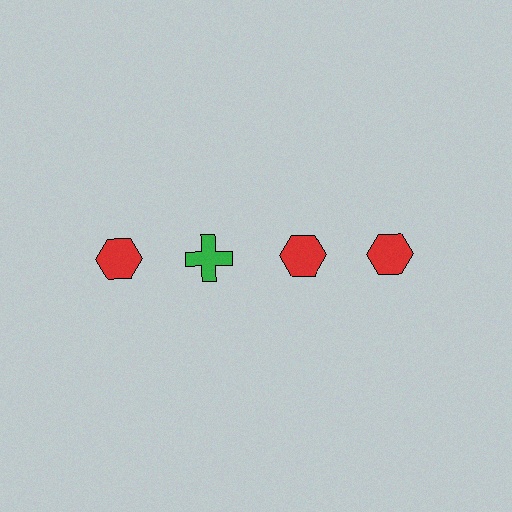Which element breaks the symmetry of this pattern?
The green cross in the top row, second from left column breaks the symmetry. All other shapes are red hexagons.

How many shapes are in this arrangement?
There are 4 shapes arranged in a grid pattern.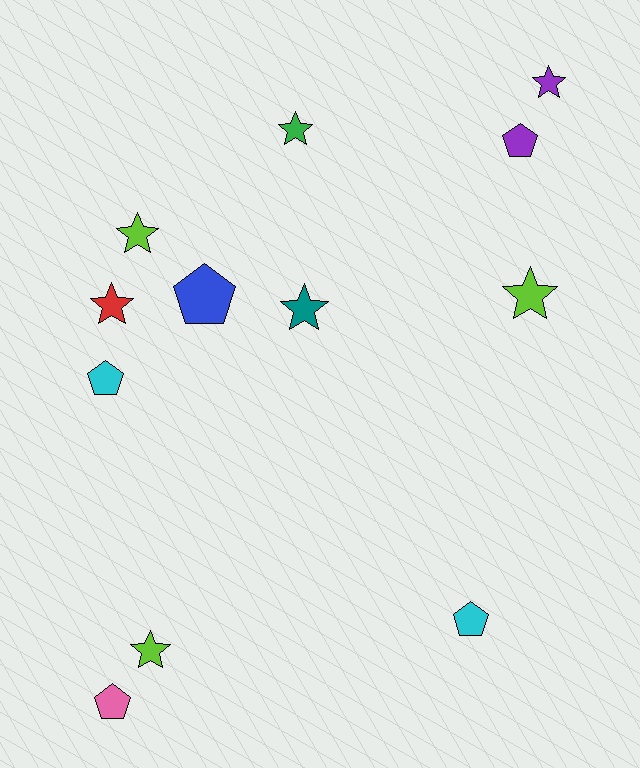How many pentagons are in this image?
There are 5 pentagons.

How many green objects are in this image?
There is 1 green object.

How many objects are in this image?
There are 12 objects.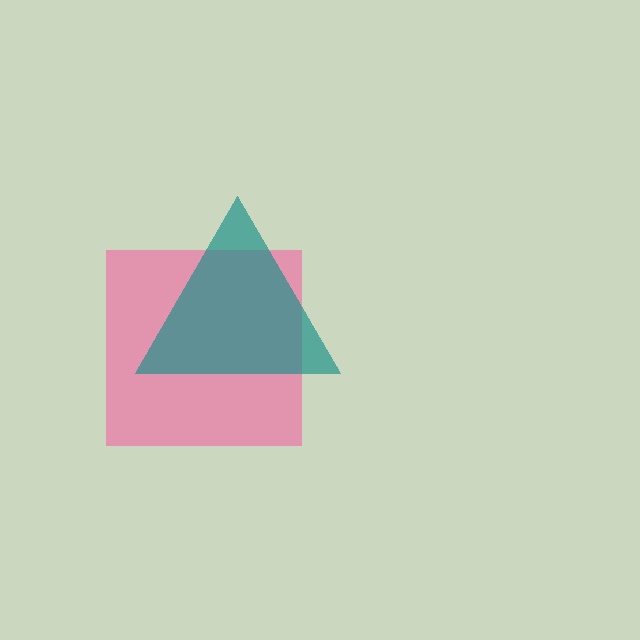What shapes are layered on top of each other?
The layered shapes are: a pink square, a teal triangle.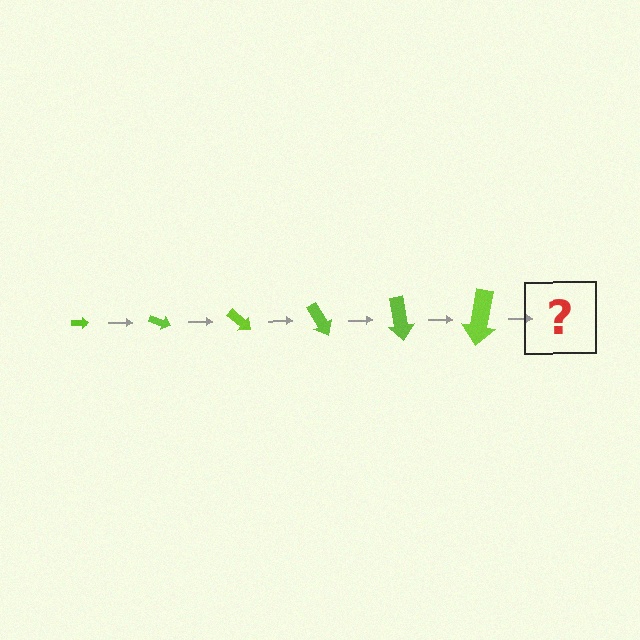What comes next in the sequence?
The next element should be an arrow, larger than the previous one and rotated 120 degrees from the start.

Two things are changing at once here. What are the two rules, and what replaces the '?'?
The two rules are that the arrow grows larger each step and it rotates 20 degrees each step. The '?' should be an arrow, larger than the previous one and rotated 120 degrees from the start.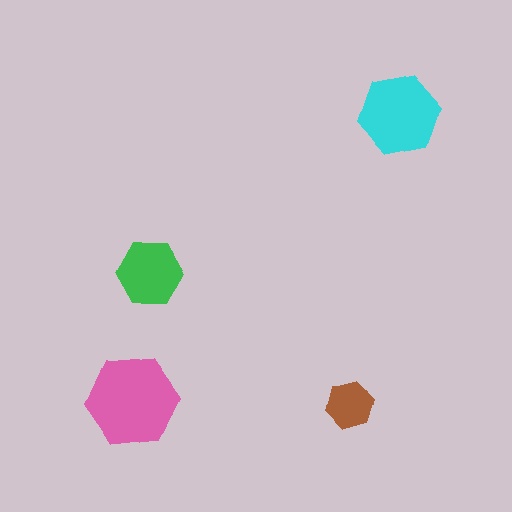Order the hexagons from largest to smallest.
the pink one, the cyan one, the green one, the brown one.